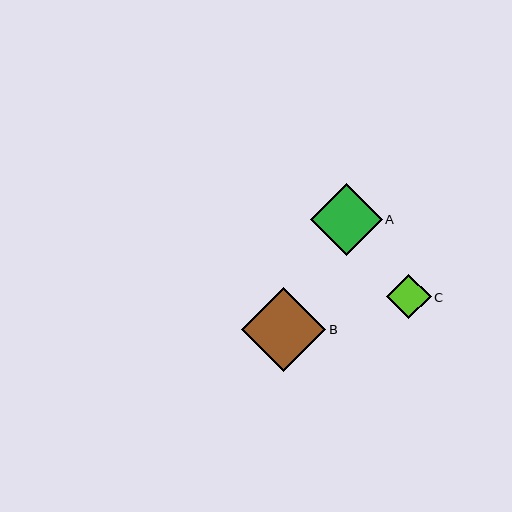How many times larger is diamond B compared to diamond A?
Diamond B is approximately 1.2 times the size of diamond A.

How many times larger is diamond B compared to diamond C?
Diamond B is approximately 1.9 times the size of diamond C.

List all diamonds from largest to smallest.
From largest to smallest: B, A, C.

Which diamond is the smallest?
Diamond C is the smallest with a size of approximately 44 pixels.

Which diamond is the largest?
Diamond B is the largest with a size of approximately 84 pixels.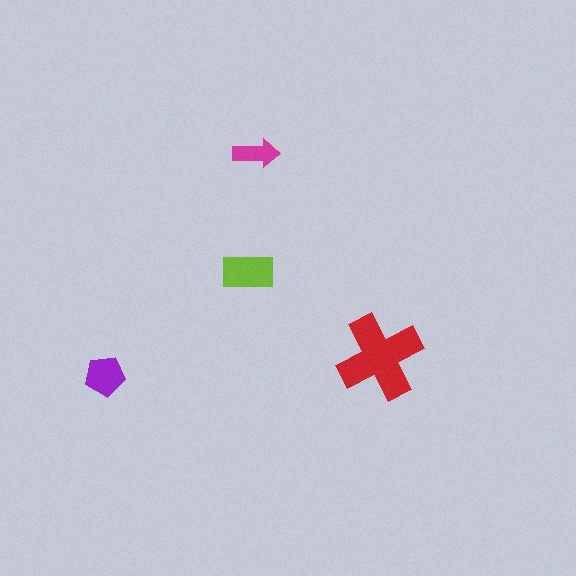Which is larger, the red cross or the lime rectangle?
The red cross.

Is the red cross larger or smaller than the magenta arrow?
Larger.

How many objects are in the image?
There are 4 objects in the image.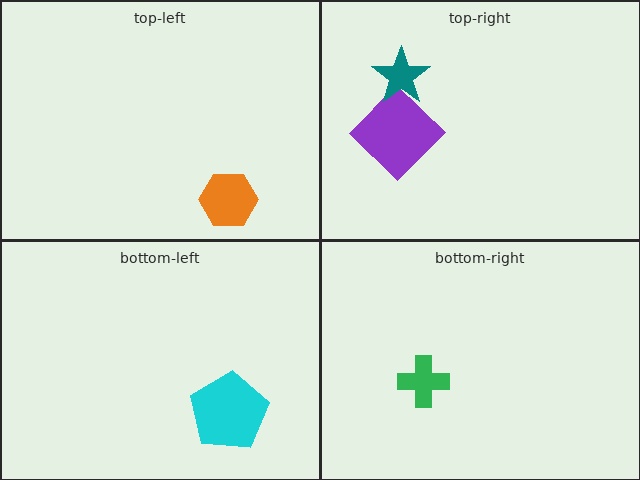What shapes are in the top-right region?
The purple diamond, the teal star.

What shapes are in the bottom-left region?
The cyan pentagon.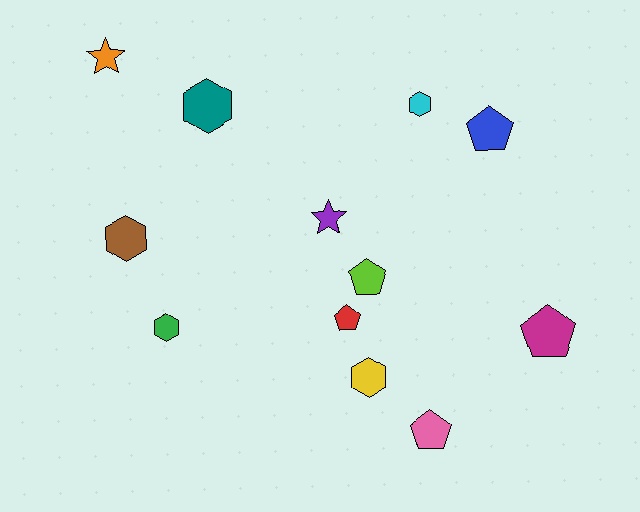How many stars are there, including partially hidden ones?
There are 2 stars.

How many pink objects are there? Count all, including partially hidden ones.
There is 1 pink object.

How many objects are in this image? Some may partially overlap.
There are 12 objects.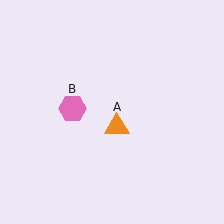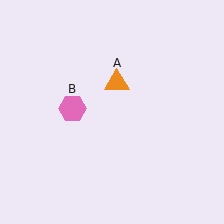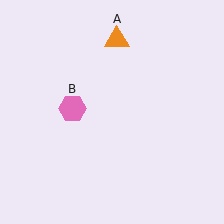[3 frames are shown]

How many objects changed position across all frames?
1 object changed position: orange triangle (object A).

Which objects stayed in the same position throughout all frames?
Pink hexagon (object B) remained stationary.